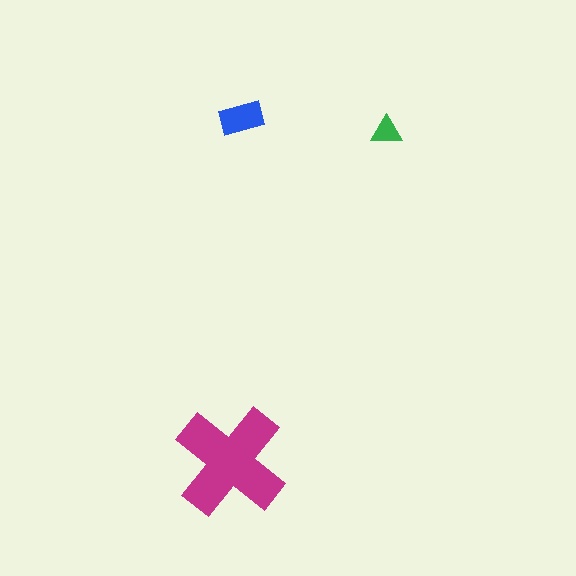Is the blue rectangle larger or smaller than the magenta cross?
Smaller.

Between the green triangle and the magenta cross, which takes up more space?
The magenta cross.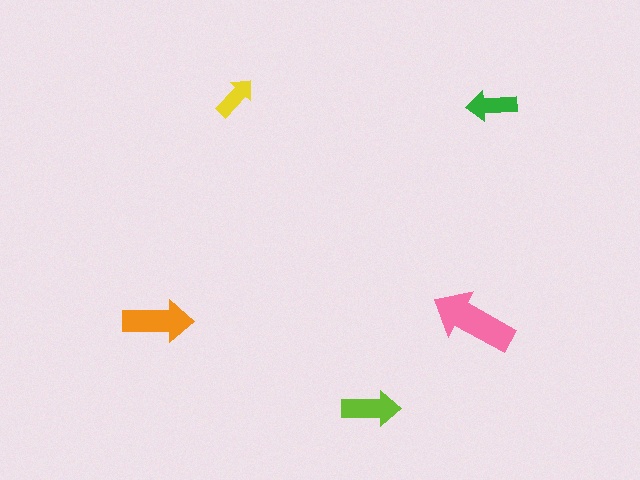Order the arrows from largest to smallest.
the pink one, the orange one, the lime one, the green one, the yellow one.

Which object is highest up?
The yellow arrow is topmost.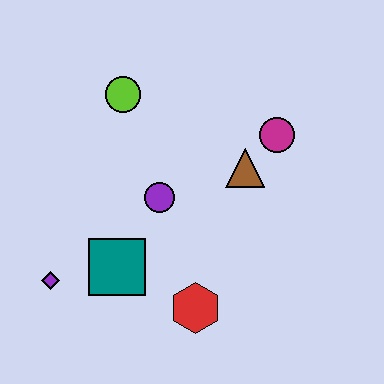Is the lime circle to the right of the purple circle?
No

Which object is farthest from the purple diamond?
The magenta circle is farthest from the purple diamond.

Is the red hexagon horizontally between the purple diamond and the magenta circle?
Yes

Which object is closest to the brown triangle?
The magenta circle is closest to the brown triangle.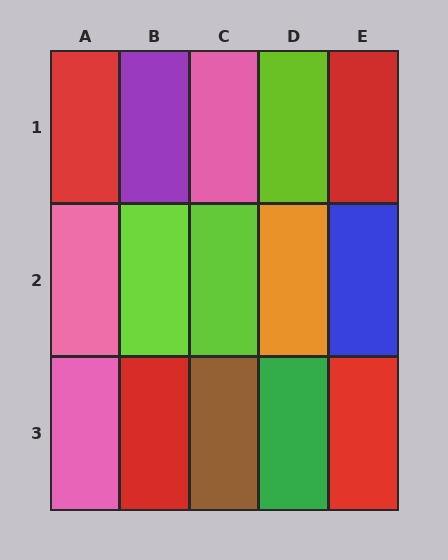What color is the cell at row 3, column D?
Green.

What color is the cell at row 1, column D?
Lime.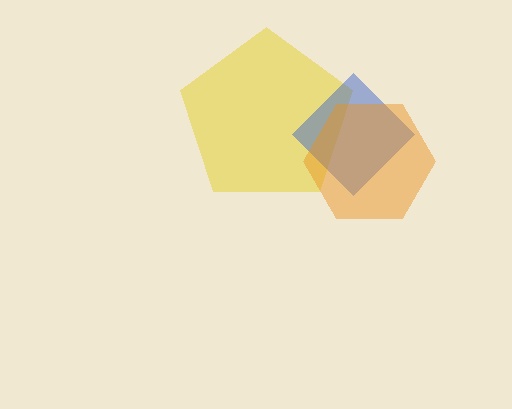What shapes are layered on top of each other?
The layered shapes are: a yellow pentagon, a blue diamond, an orange hexagon.